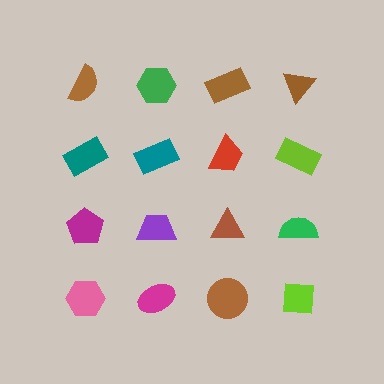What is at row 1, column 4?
A brown triangle.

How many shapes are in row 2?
4 shapes.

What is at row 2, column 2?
A teal rectangle.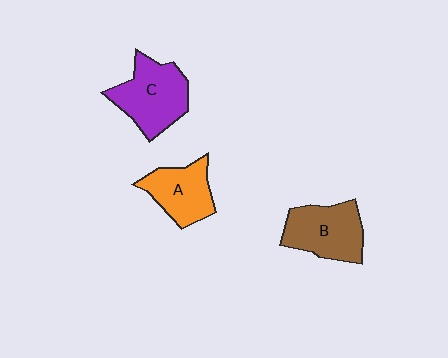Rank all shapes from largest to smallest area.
From largest to smallest: C (purple), B (brown), A (orange).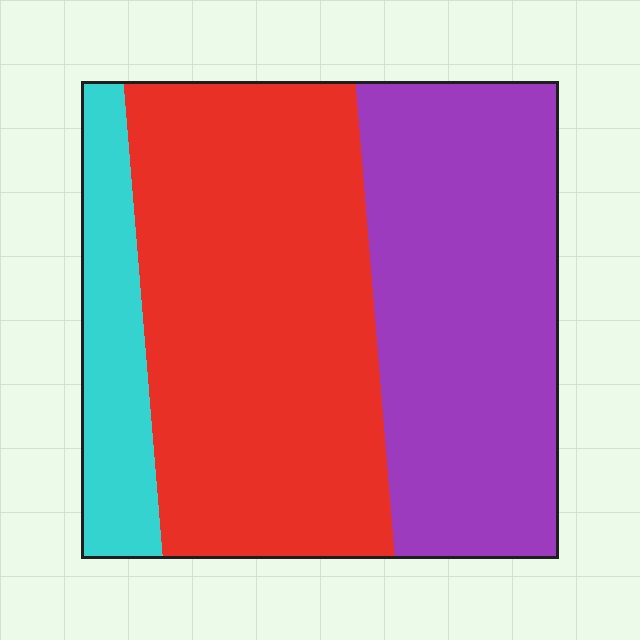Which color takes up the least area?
Cyan, at roughly 15%.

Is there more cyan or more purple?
Purple.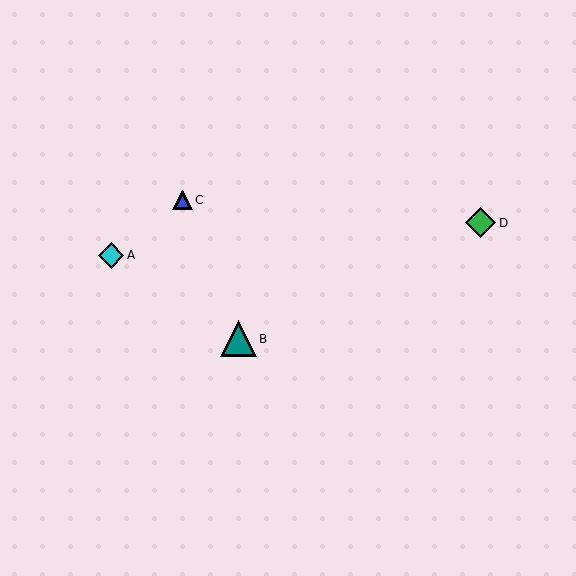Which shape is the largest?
The teal triangle (labeled B) is the largest.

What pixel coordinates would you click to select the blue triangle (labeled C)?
Click at (183, 200) to select the blue triangle C.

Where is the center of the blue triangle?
The center of the blue triangle is at (183, 200).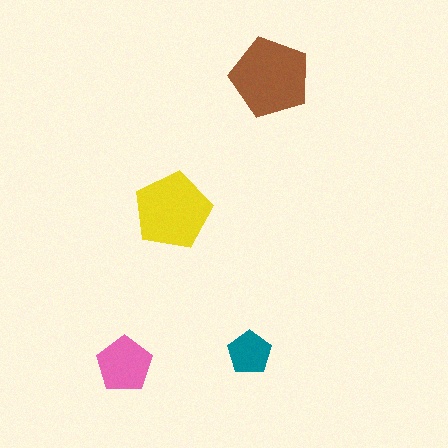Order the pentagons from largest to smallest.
the brown one, the yellow one, the pink one, the teal one.